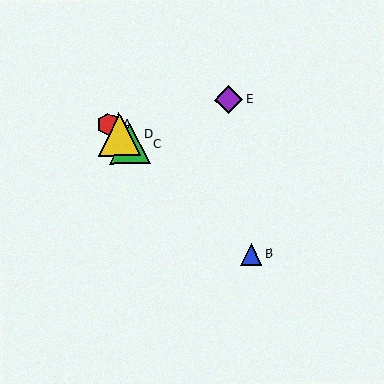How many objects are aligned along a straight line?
4 objects (A, B, C, D) are aligned along a straight line.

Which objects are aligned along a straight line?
Objects A, B, C, D are aligned along a straight line.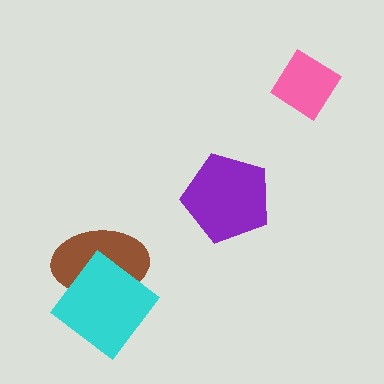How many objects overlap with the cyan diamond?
1 object overlaps with the cyan diamond.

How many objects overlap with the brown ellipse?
1 object overlaps with the brown ellipse.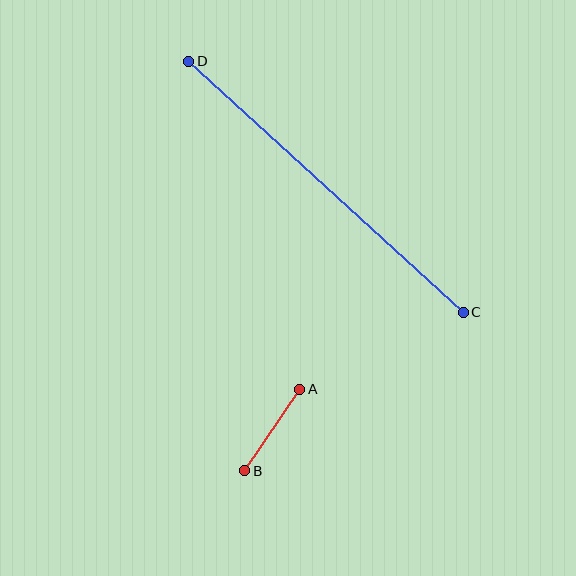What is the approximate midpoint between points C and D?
The midpoint is at approximately (326, 187) pixels.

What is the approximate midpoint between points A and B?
The midpoint is at approximately (272, 430) pixels.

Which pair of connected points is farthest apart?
Points C and D are farthest apart.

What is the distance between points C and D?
The distance is approximately 372 pixels.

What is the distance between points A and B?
The distance is approximately 98 pixels.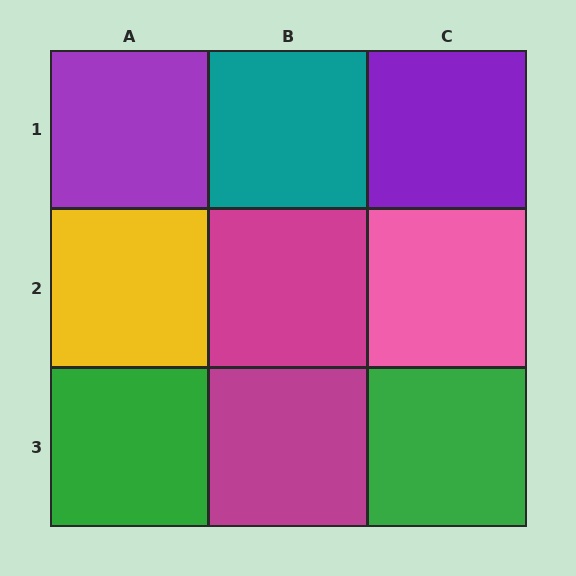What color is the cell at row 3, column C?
Green.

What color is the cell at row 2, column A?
Yellow.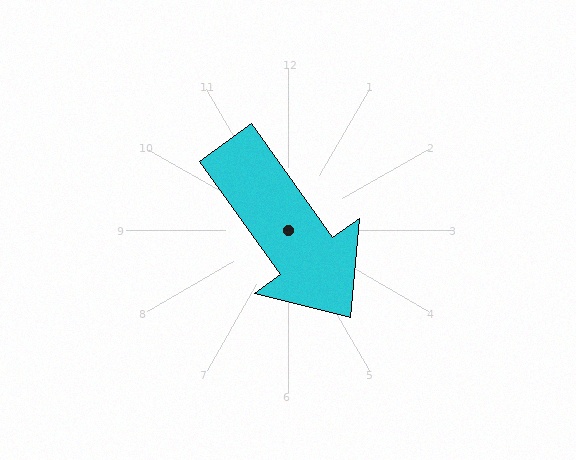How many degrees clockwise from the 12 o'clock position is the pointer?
Approximately 144 degrees.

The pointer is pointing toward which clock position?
Roughly 5 o'clock.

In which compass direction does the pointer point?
Southeast.